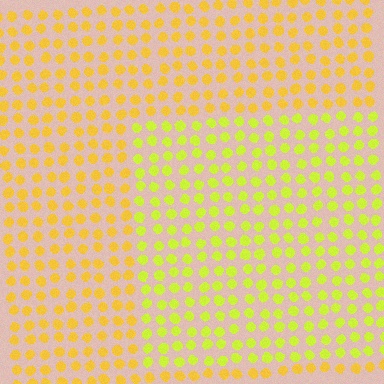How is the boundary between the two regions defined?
The boundary is defined purely by a slight shift in hue (about 29 degrees). Spacing, size, and orientation are identical on both sides.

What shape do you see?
I see a rectangle.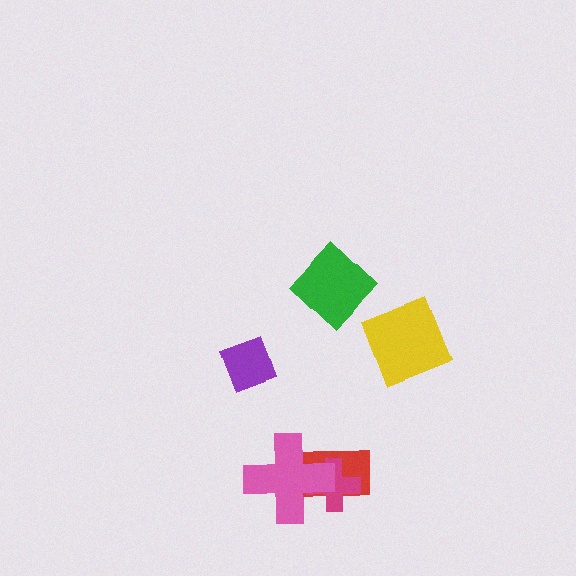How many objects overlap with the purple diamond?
0 objects overlap with the purple diamond.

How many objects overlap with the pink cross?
2 objects overlap with the pink cross.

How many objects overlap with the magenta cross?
2 objects overlap with the magenta cross.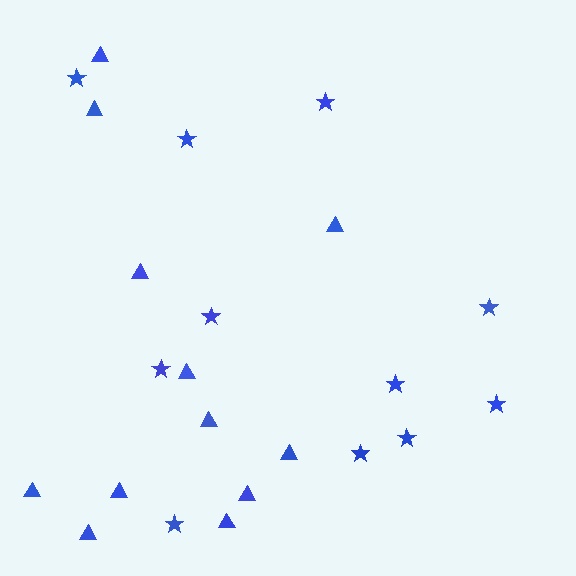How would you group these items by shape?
There are 2 groups: one group of triangles (12) and one group of stars (11).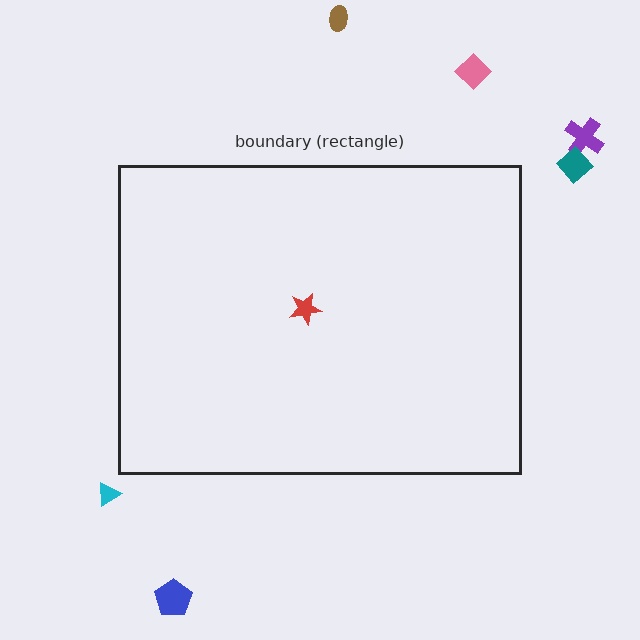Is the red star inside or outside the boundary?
Inside.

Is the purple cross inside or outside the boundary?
Outside.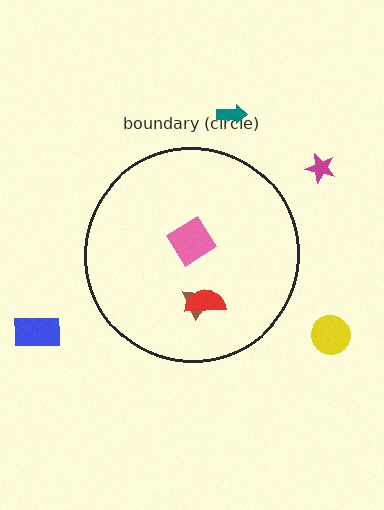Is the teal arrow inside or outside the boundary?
Outside.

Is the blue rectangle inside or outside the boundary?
Outside.